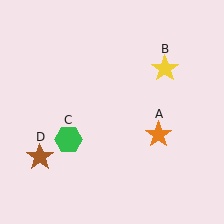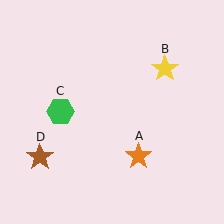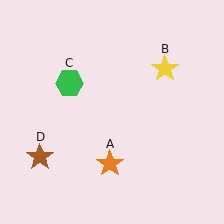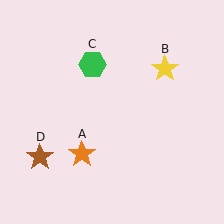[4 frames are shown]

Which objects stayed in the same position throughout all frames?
Yellow star (object B) and brown star (object D) remained stationary.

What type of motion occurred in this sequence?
The orange star (object A), green hexagon (object C) rotated clockwise around the center of the scene.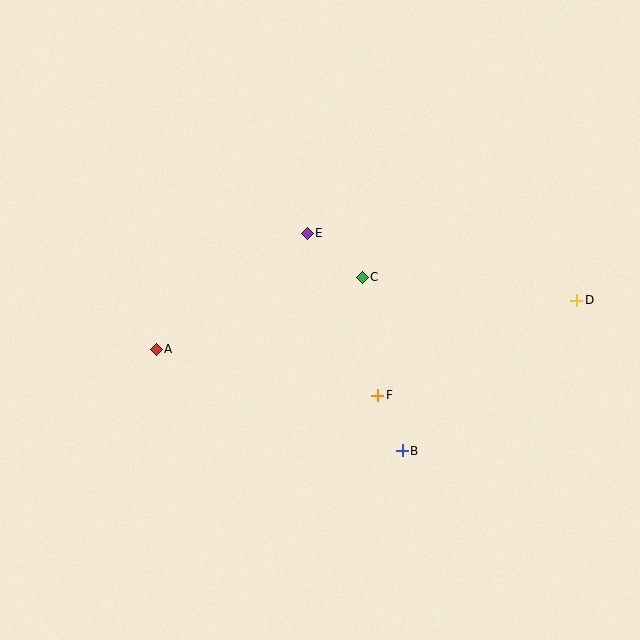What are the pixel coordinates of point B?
Point B is at (402, 451).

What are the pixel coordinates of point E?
Point E is at (307, 233).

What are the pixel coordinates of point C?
Point C is at (362, 277).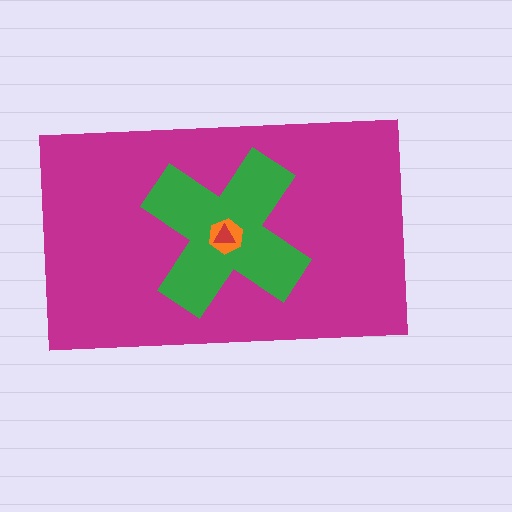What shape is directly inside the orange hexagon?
The red triangle.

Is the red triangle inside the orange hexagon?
Yes.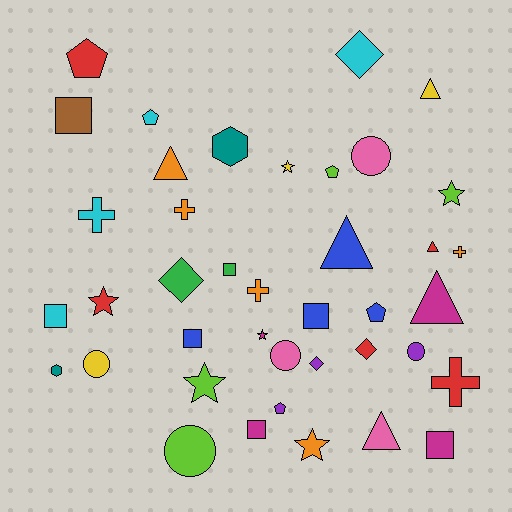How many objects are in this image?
There are 40 objects.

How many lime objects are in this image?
There are 4 lime objects.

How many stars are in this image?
There are 6 stars.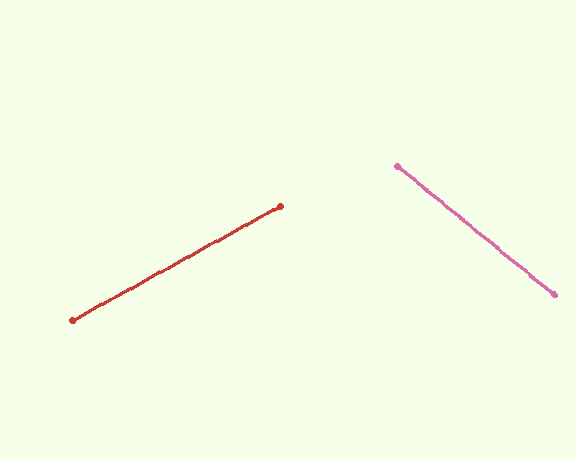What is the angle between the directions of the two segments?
Approximately 68 degrees.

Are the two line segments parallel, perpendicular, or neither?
Neither parallel nor perpendicular — they differ by about 68°.